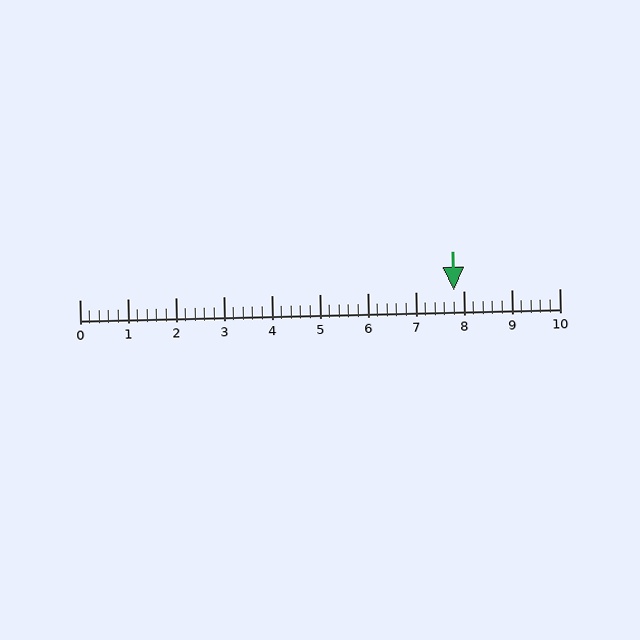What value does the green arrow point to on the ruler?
The green arrow points to approximately 7.8.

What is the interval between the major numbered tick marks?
The major tick marks are spaced 1 units apart.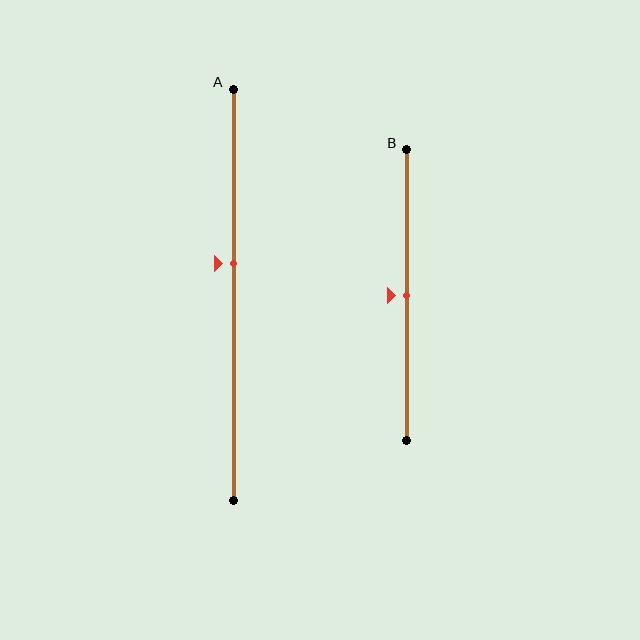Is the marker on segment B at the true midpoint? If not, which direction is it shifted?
Yes, the marker on segment B is at the true midpoint.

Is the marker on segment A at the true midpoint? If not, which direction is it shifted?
No, the marker on segment A is shifted upward by about 8% of the segment length.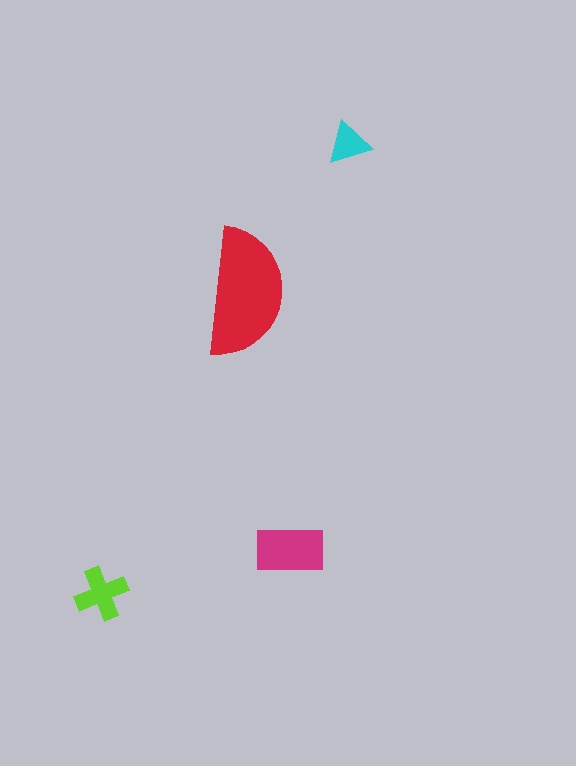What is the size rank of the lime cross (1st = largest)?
3rd.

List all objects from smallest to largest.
The cyan triangle, the lime cross, the magenta rectangle, the red semicircle.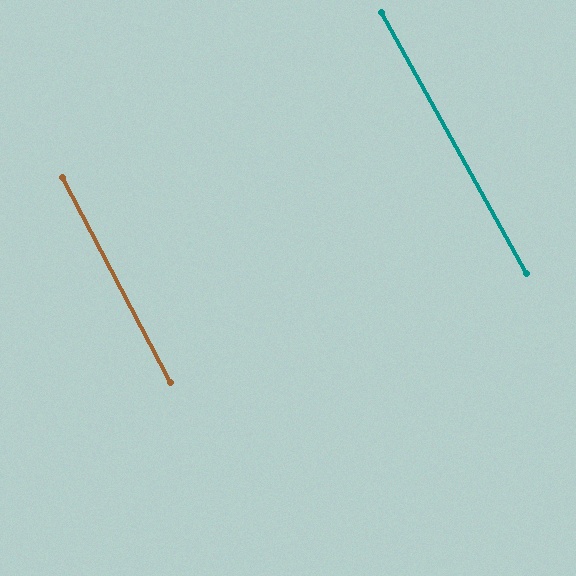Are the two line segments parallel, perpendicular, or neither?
Parallel — their directions differ by only 1.3°.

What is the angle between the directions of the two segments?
Approximately 1 degree.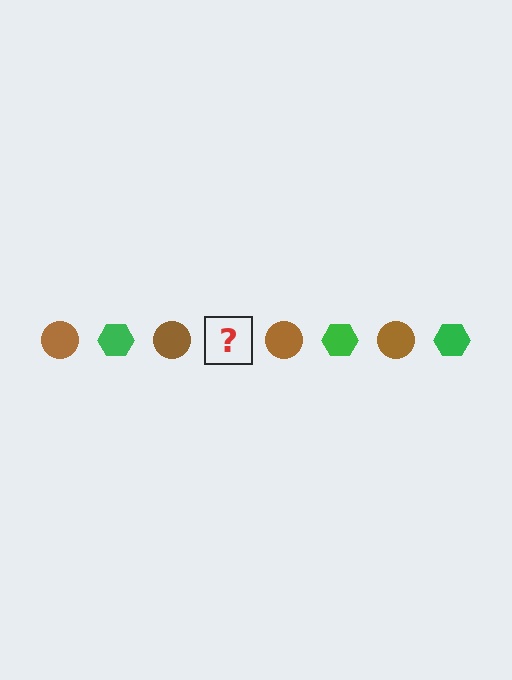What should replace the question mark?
The question mark should be replaced with a green hexagon.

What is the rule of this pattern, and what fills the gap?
The rule is that the pattern alternates between brown circle and green hexagon. The gap should be filled with a green hexagon.